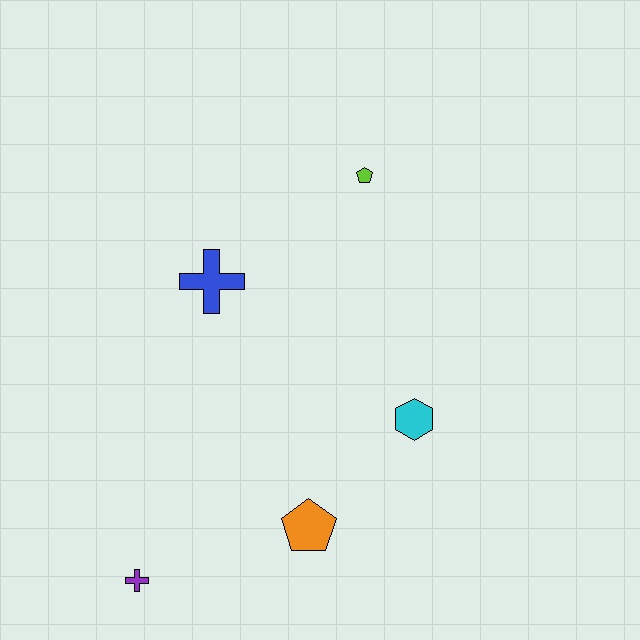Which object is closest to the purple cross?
The orange pentagon is closest to the purple cross.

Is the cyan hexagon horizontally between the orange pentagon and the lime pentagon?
No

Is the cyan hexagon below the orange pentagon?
No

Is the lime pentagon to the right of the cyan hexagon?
No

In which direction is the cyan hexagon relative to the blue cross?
The cyan hexagon is to the right of the blue cross.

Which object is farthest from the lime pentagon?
The purple cross is farthest from the lime pentagon.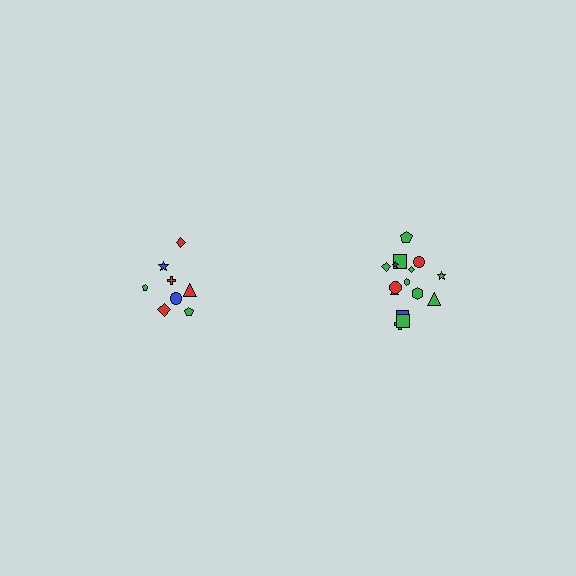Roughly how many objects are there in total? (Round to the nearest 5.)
Roughly 25 objects in total.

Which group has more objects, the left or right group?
The right group.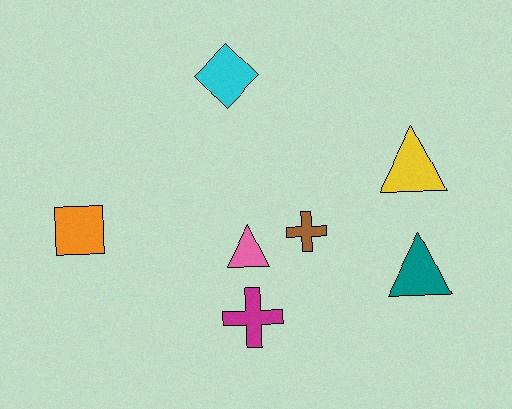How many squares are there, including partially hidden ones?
There is 1 square.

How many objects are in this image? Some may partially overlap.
There are 7 objects.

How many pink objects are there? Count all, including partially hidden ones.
There is 1 pink object.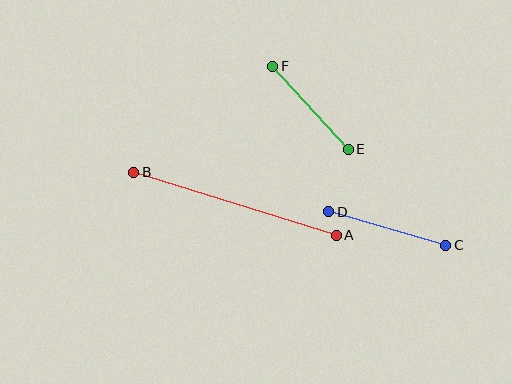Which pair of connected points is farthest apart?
Points A and B are farthest apart.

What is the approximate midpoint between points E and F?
The midpoint is at approximately (311, 108) pixels.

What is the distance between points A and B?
The distance is approximately 212 pixels.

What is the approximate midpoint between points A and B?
The midpoint is at approximately (235, 204) pixels.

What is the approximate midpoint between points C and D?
The midpoint is at approximately (387, 228) pixels.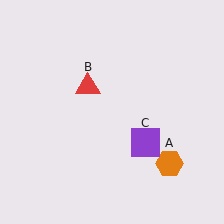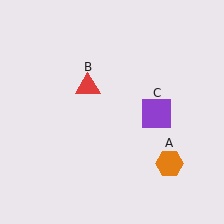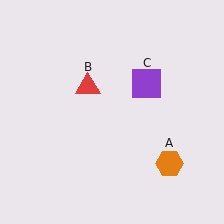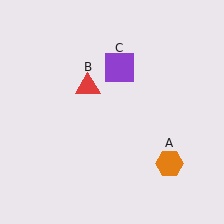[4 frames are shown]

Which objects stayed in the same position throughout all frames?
Orange hexagon (object A) and red triangle (object B) remained stationary.